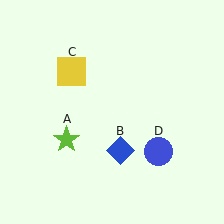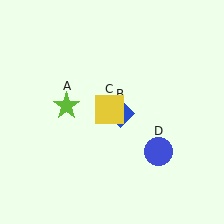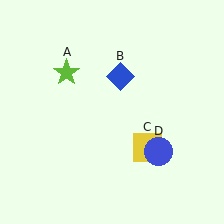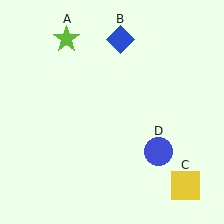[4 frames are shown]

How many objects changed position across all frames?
3 objects changed position: lime star (object A), blue diamond (object B), yellow square (object C).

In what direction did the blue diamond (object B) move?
The blue diamond (object B) moved up.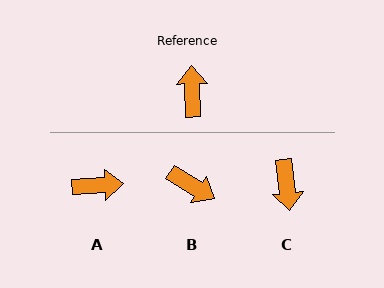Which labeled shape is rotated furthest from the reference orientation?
C, about 174 degrees away.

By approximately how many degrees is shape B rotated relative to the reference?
Approximately 123 degrees clockwise.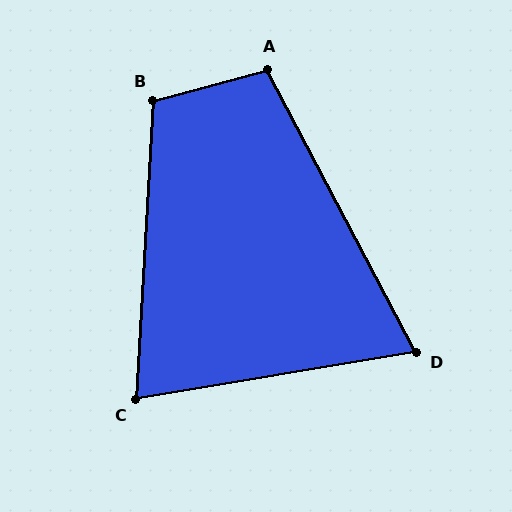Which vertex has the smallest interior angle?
D, at approximately 72 degrees.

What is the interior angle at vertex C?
Approximately 77 degrees (acute).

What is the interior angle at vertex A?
Approximately 103 degrees (obtuse).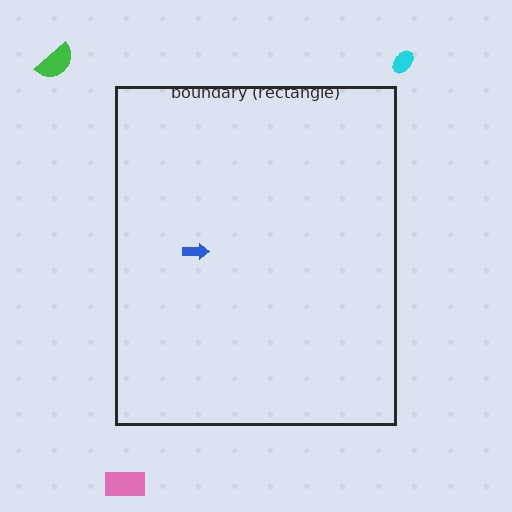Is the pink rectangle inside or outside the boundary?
Outside.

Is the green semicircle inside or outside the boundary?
Outside.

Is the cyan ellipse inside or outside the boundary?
Outside.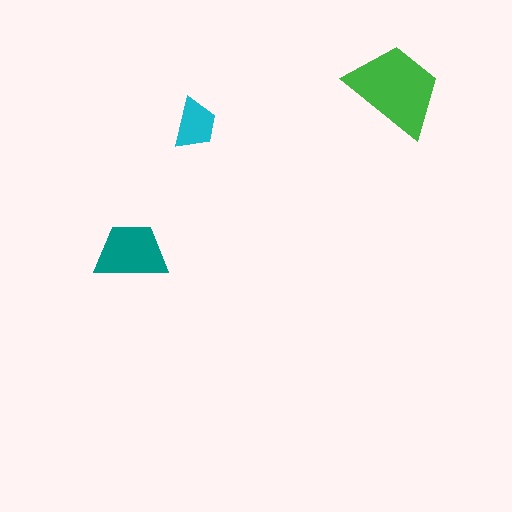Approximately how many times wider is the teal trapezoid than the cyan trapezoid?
About 1.5 times wider.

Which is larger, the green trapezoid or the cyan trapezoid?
The green one.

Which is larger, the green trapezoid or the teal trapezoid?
The green one.